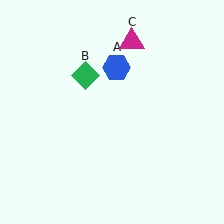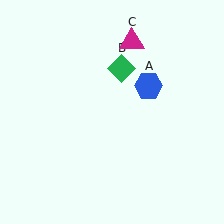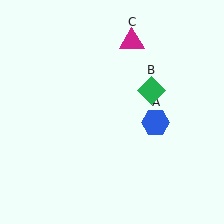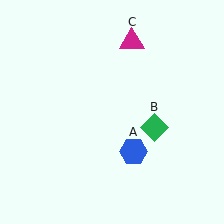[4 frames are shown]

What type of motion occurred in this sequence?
The blue hexagon (object A), green diamond (object B) rotated clockwise around the center of the scene.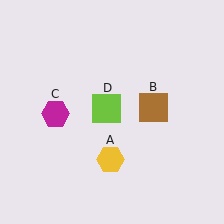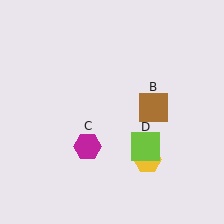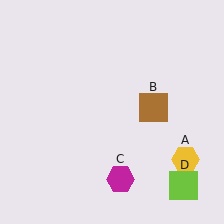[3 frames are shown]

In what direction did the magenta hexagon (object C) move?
The magenta hexagon (object C) moved down and to the right.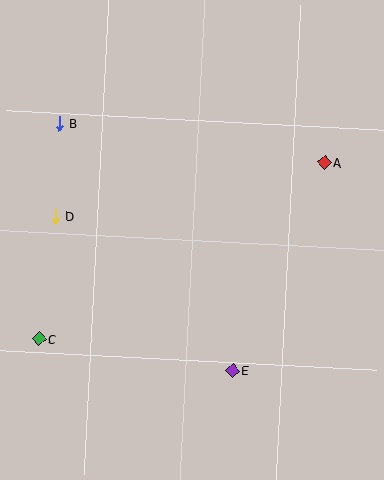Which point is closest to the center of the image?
Point E at (233, 370) is closest to the center.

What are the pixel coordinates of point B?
Point B is at (60, 123).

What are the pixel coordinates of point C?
Point C is at (39, 339).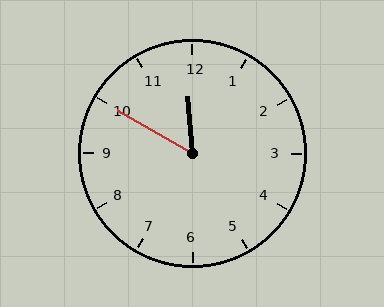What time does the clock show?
11:50.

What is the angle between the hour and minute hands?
Approximately 55 degrees.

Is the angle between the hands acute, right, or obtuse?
It is acute.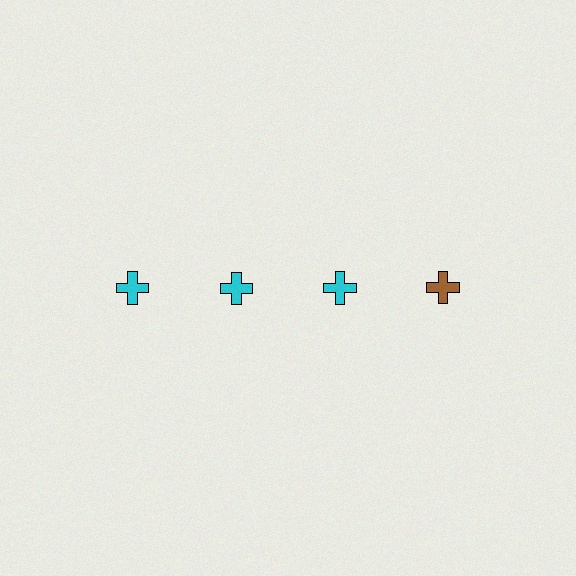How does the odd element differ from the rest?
It has a different color: brown instead of cyan.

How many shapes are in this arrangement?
There are 4 shapes arranged in a grid pattern.